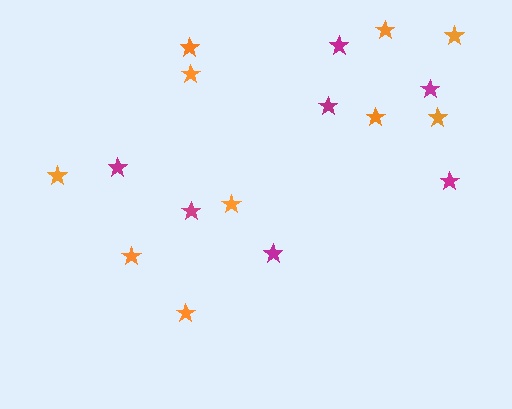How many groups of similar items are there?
There are 2 groups: one group of orange stars (10) and one group of magenta stars (7).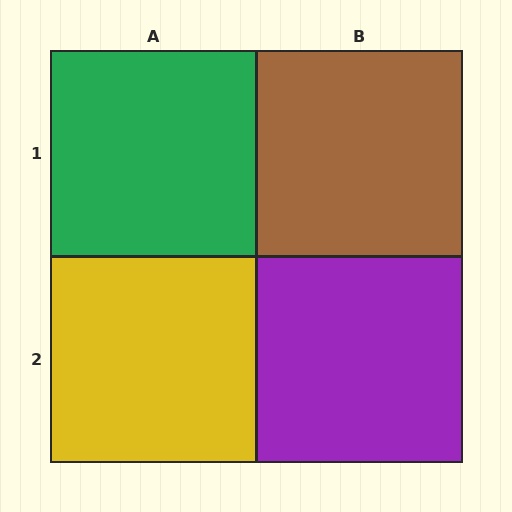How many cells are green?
1 cell is green.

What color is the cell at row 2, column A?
Yellow.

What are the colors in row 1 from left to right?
Green, brown.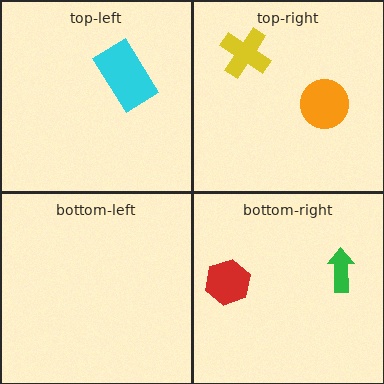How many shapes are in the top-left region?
1.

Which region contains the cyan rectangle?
The top-left region.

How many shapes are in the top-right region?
2.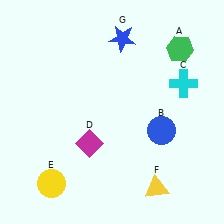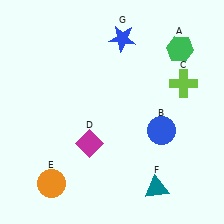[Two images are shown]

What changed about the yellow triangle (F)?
In Image 1, F is yellow. In Image 2, it changed to teal.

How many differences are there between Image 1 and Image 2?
There are 3 differences between the two images.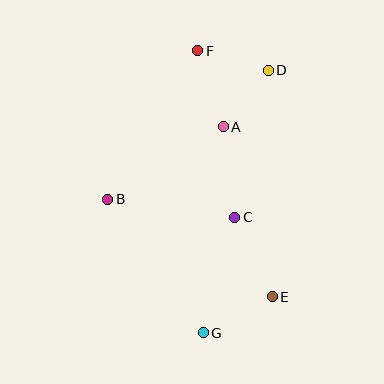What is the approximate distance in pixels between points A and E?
The distance between A and E is approximately 177 pixels.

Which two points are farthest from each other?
Points F and G are farthest from each other.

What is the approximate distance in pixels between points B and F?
The distance between B and F is approximately 174 pixels.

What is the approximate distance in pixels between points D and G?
The distance between D and G is approximately 270 pixels.